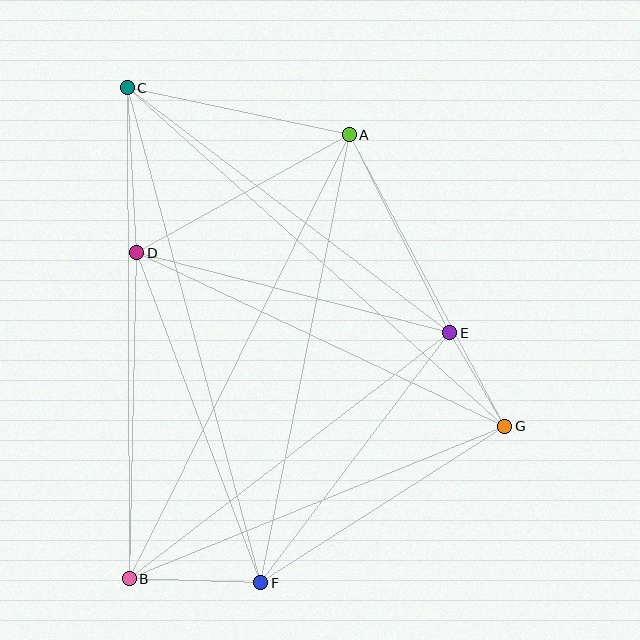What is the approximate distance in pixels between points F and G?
The distance between F and G is approximately 290 pixels.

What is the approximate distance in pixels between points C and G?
The distance between C and G is approximately 507 pixels.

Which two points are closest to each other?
Points E and G are closest to each other.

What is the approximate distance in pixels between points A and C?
The distance between A and C is approximately 227 pixels.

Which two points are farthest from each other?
Points C and F are farthest from each other.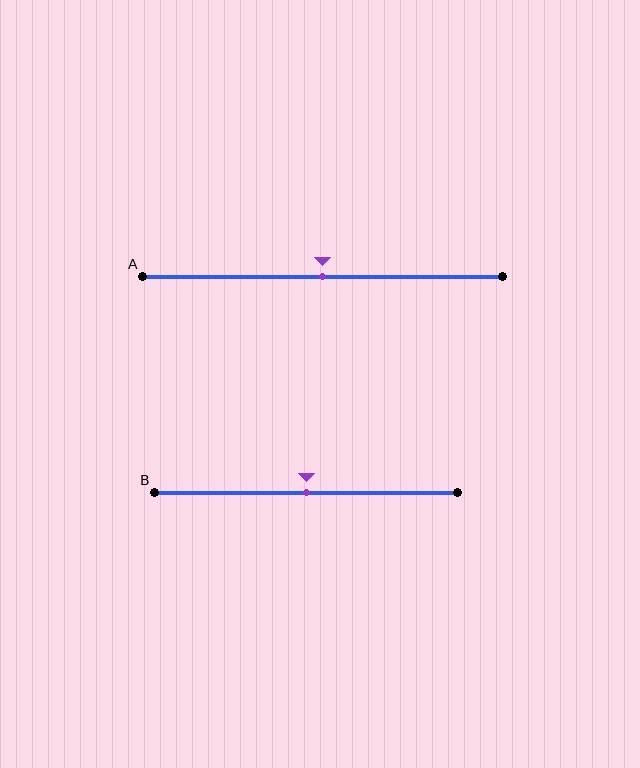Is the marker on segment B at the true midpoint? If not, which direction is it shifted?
Yes, the marker on segment B is at the true midpoint.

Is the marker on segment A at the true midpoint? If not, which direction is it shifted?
Yes, the marker on segment A is at the true midpoint.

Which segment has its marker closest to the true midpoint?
Segment A has its marker closest to the true midpoint.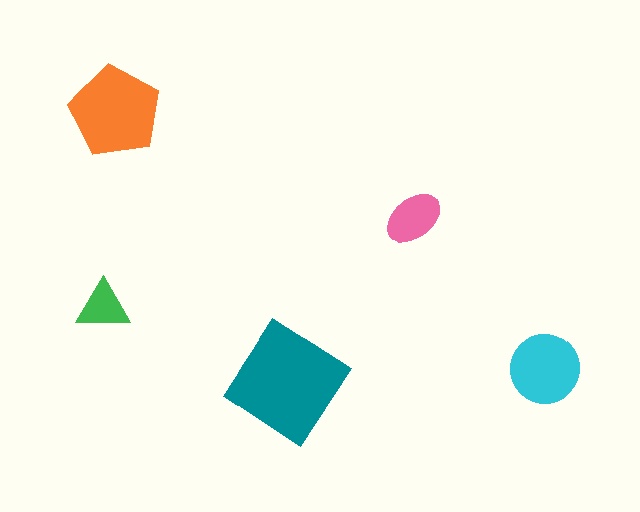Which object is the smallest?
The green triangle.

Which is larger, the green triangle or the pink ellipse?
The pink ellipse.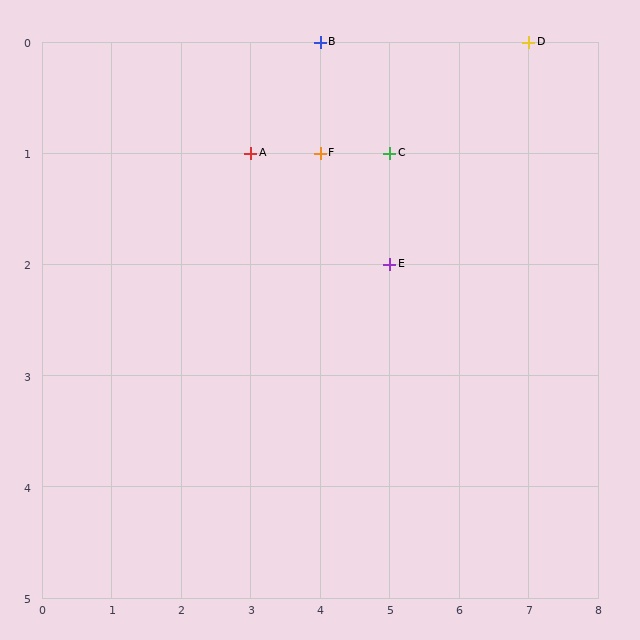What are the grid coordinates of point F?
Point F is at grid coordinates (4, 1).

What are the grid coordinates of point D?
Point D is at grid coordinates (7, 0).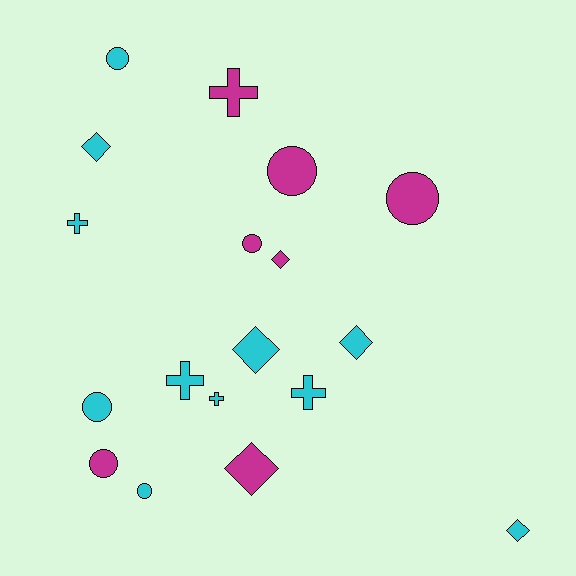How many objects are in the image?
There are 18 objects.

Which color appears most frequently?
Cyan, with 11 objects.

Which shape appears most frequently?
Circle, with 7 objects.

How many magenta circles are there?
There are 4 magenta circles.